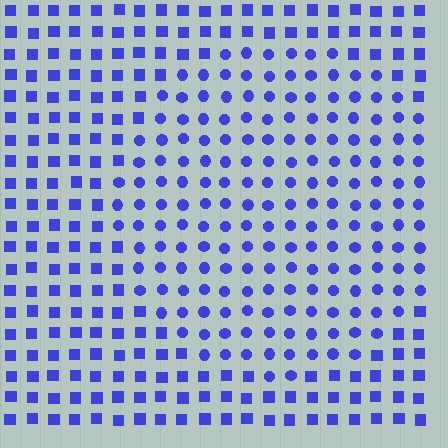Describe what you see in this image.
The image is filled with small blue elements arranged in a uniform grid. A circle-shaped region contains circles, while the surrounding area contains squares. The boundary is defined purely by the change in element shape.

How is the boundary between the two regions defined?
The boundary is defined by a change in element shape: circles inside vs. squares outside. All elements share the same color and spacing.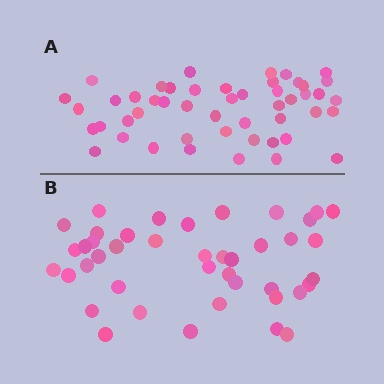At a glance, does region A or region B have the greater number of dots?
Region A (the top region) has more dots.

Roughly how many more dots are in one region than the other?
Region A has roughly 8 or so more dots than region B.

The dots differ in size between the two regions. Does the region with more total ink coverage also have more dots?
No. Region B has more total ink coverage because its dots are larger, but region A actually contains more individual dots. Total area can be misleading — the number of items is what matters here.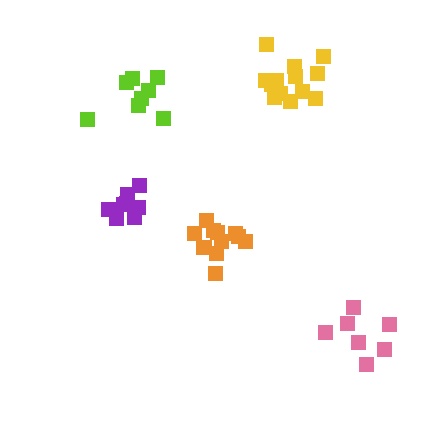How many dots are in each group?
Group 1: 9 dots, Group 2: 13 dots, Group 3: 7 dots, Group 4: 12 dots, Group 5: 8 dots (49 total).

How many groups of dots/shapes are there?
There are 5 groups.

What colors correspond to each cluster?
The clusters are colored: purple, yellow, pink, orange, lime.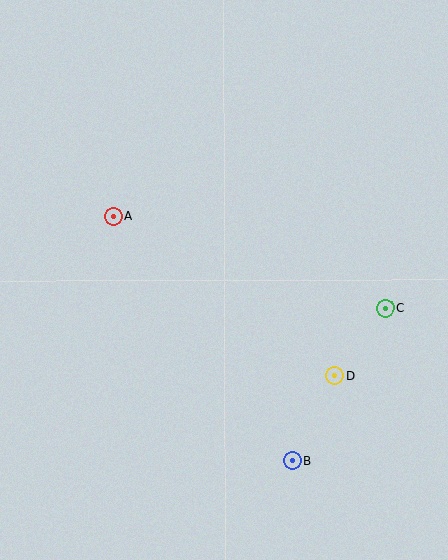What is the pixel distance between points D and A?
The distance between D and A is 273 pixels.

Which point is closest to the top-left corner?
Point A is closest to the top-left corner.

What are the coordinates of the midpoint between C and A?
The midpoint between C and A is at (249, 263).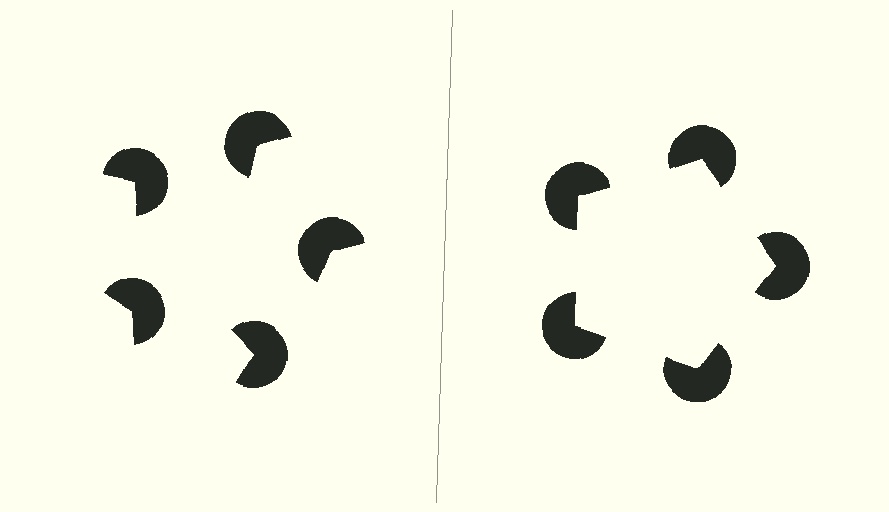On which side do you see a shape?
An illusory pentagon appears on the right side. On the left side the wedge cuts are rotated, so no coherent shape forms.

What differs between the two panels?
The pac-man discs are positioned identically on both sides; only the wedge orientations differ. On the right they align to a pentagon; on the left they are misaligned.